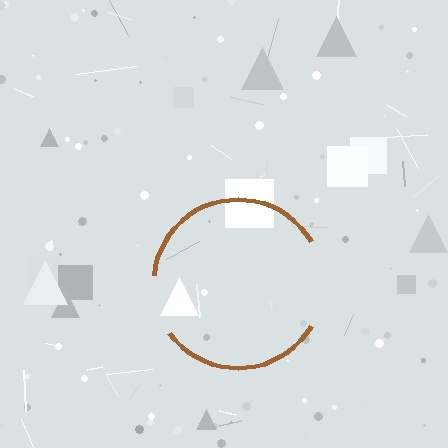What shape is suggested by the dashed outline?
The dashed outline suggests a circle.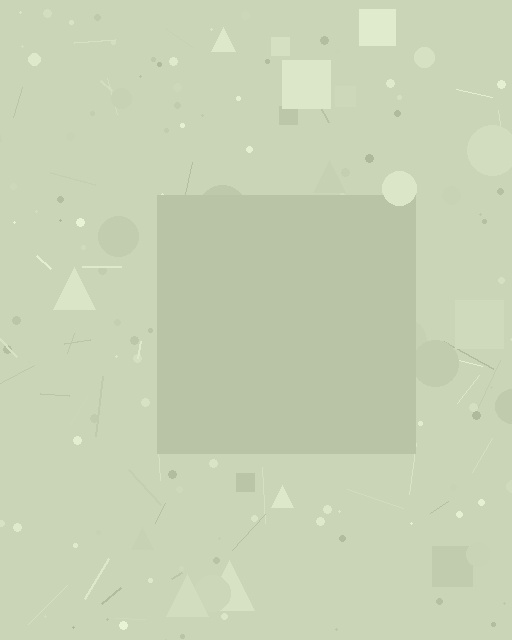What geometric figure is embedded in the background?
A square is embedded in the background.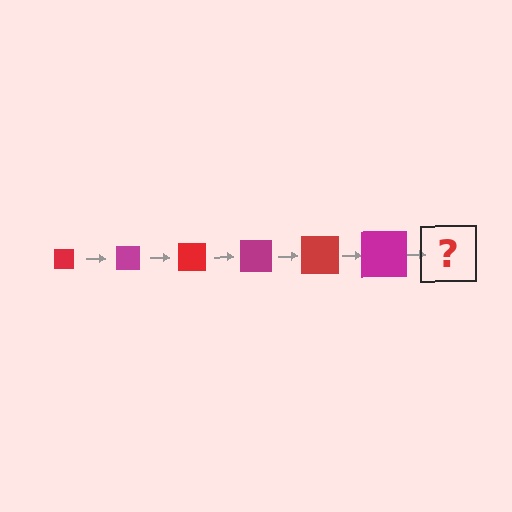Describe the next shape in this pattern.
It should be a red square, larger than the previous one.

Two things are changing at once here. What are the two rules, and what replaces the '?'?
The two rules are that the square grows larger each step and the color cycles through red and magenta. The '?' should be a red square, larger than the previous one.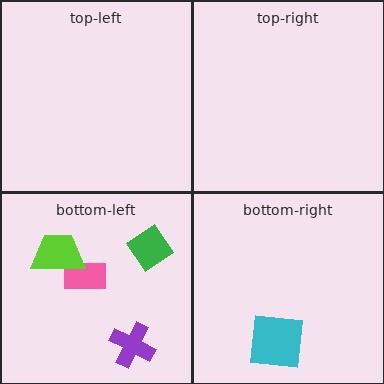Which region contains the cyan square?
The bottom-right region.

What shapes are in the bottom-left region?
The pink rectangle, the green diamond, the purple cross, the lime trapezoid.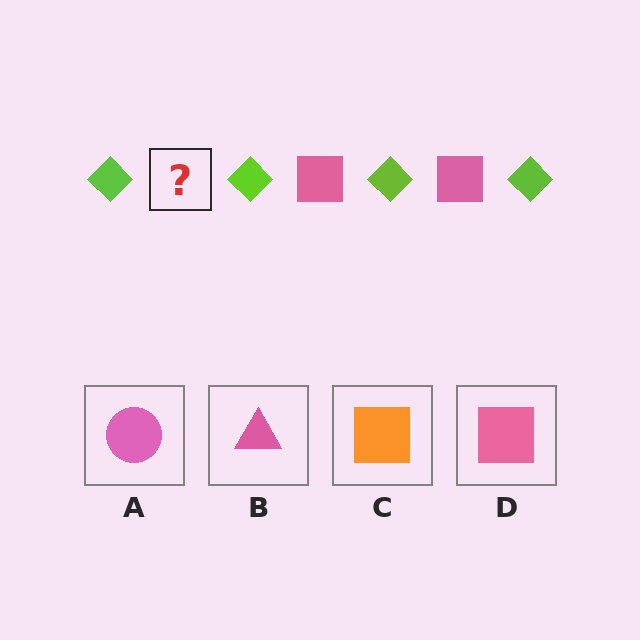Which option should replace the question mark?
Option D.